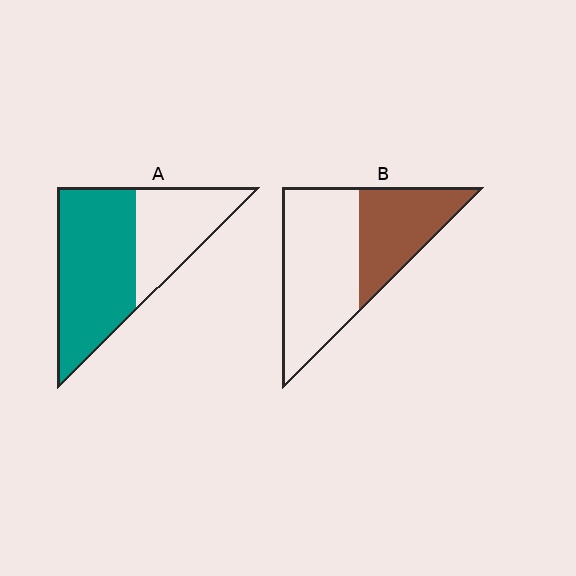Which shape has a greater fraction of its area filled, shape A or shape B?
Shape A.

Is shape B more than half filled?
No.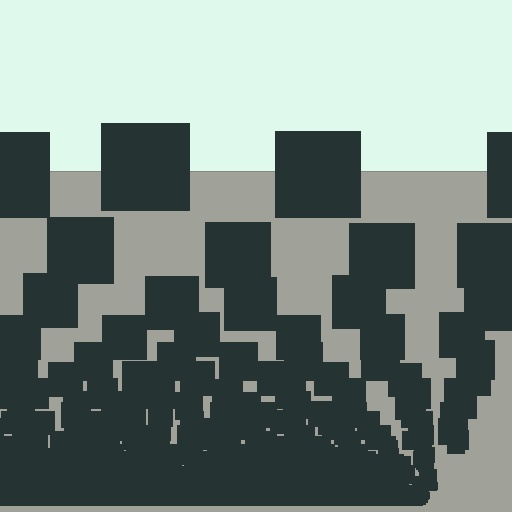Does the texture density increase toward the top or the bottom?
Density increases toward the bottom.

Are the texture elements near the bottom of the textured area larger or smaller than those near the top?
Smaller. The gradient is inverted — elements near the bottom are smaller and denser.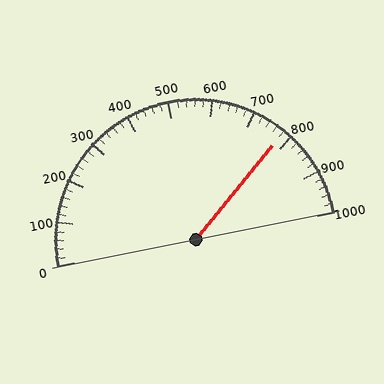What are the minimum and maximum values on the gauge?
The gauge ranges from 0 to 1000.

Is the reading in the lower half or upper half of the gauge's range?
The reading is in the upper half of the range (0 to 1000).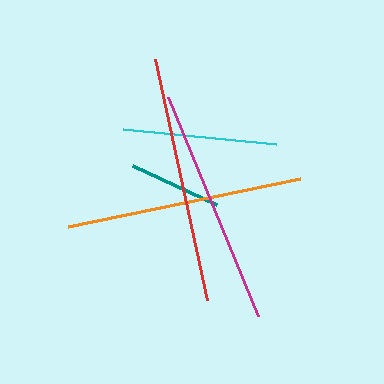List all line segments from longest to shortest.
From longest to shortest: red, orange, magenta, cyan, teal.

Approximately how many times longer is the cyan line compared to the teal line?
The cyan line is approximately 1.7 times the length of the teal line.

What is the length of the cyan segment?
The cyan segment is approximately 154 pixels long.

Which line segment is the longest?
The red line is the longest at approximately 247 pixels.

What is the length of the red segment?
The red segment is approximately 247 pixels long.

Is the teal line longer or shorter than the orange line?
The orange line is longer than the teal line.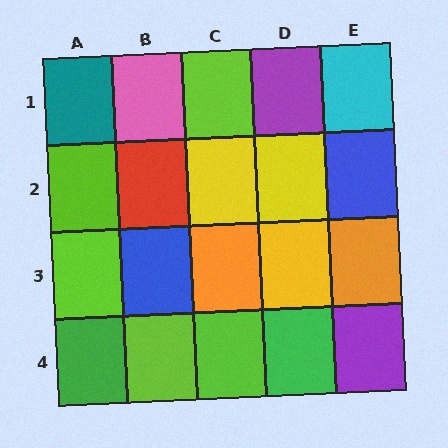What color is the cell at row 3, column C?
Orange.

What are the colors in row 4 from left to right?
Green, lime, lime, green, purple.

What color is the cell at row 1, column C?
Lime.